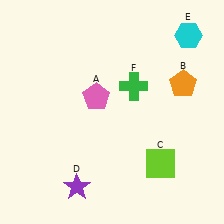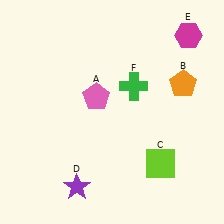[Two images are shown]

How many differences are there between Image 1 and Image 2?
There is 1 difference between the two images.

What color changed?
The hexagon (E) changed from cyan in Image 1 to magenta in Image 2.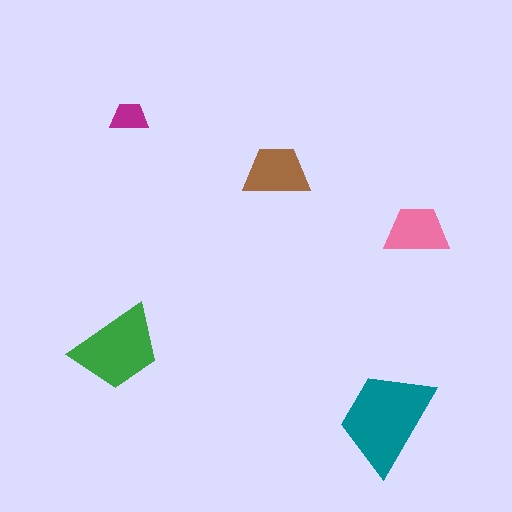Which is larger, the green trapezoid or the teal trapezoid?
The teal one.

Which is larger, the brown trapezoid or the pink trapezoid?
The brown one.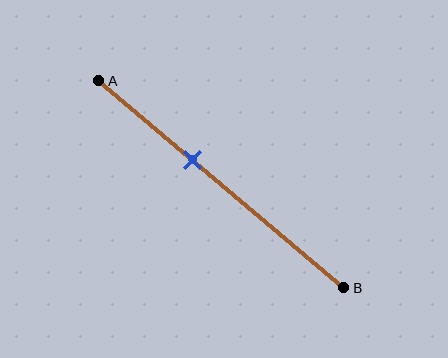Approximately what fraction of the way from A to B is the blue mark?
The blue mark is approximately 40% of the way from A to B.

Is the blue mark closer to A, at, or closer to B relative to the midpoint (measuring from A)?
The blue mark is closer to point A than the midpoint of segment AB.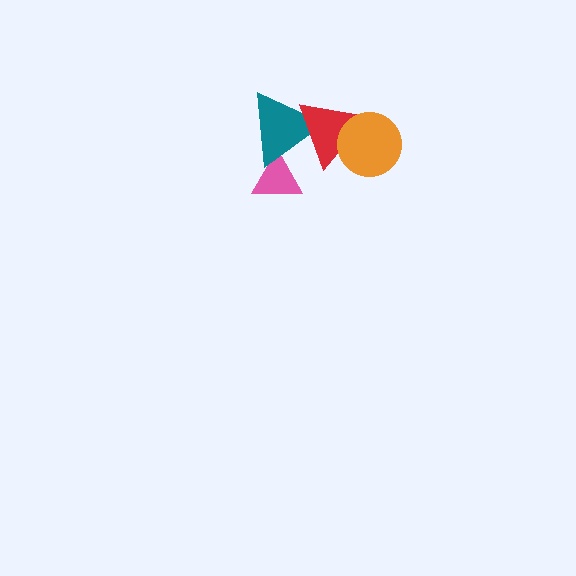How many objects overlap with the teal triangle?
2 objects overlap with the teal triangle.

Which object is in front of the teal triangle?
The red triangle is in front of the teal triangle.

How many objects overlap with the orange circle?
1 object overlaps with the orange circle.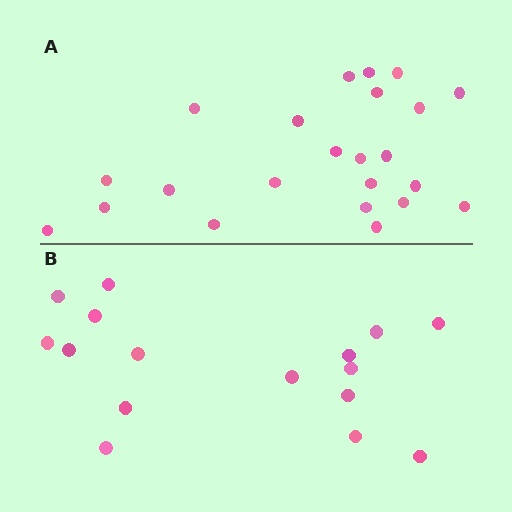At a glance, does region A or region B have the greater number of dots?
Region A (the top region) has more dots.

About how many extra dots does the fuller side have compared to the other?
Region A has roughly 8 or so more dots than region B.